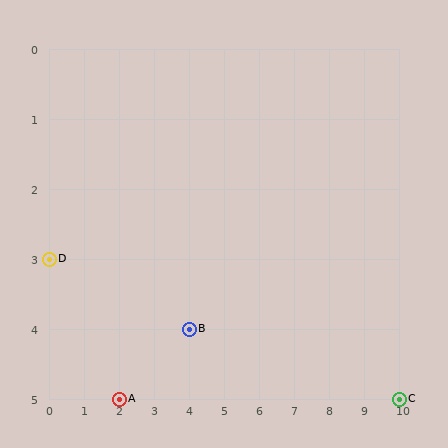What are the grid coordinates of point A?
Point A is at grid coordinates (2, 5).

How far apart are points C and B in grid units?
Points C and B are 6 columns and 1 row apart (about 6.1 grid units diagonally).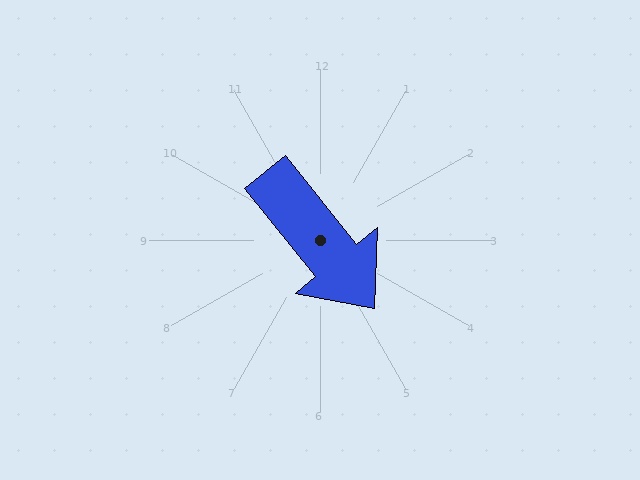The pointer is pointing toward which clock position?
Roughly 5 o'clock.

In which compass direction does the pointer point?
Southeast.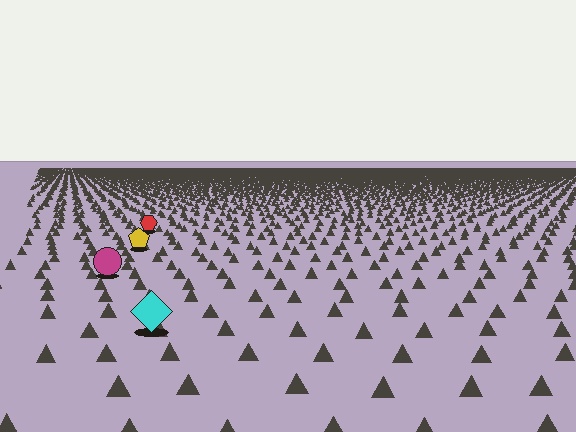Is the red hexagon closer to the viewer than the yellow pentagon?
No. The yellow pentagon is closer — you can tell from the texture gradient: the ground texture is coarser near it.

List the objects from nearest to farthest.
From nearest to farthest: the cyan diamond, the magenta circle, the yellow pentagon, the red hexagon.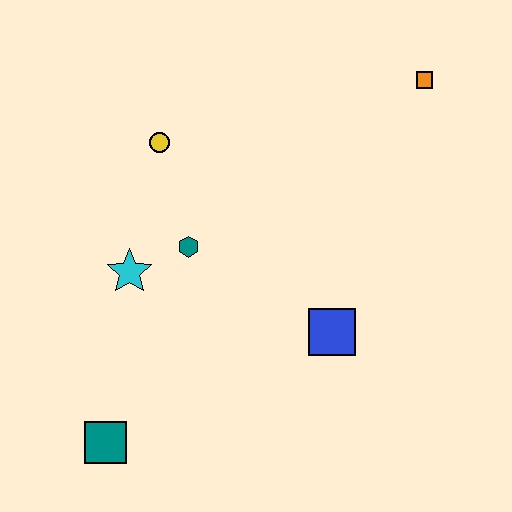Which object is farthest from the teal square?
The orange square is farthest from the teal square.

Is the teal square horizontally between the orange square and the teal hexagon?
No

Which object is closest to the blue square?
The teal hexagon is closest to the blue square.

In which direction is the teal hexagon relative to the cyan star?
The teal hexagon is to the right of the cyan star.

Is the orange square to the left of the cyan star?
No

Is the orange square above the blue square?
Yes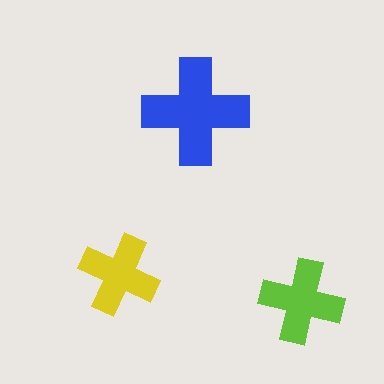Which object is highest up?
The blue cross is topmost.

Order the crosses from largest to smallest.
the blue one, the lime one, the yellow one.